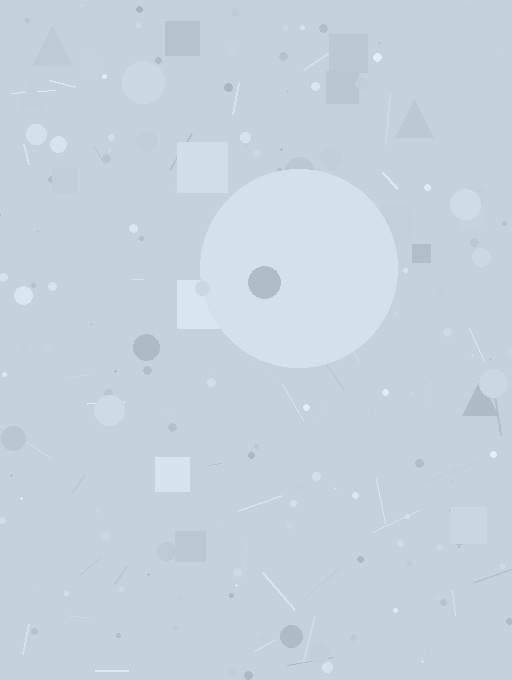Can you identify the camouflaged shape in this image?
The camouflaged shape is a circle.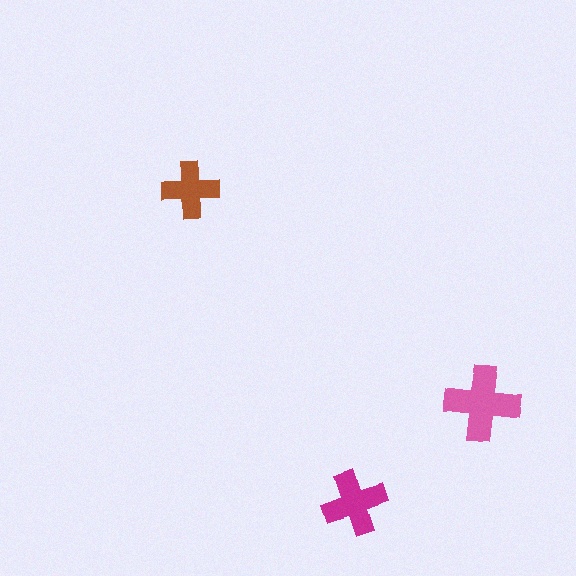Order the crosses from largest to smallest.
the pink one, the magenta one, the brown one.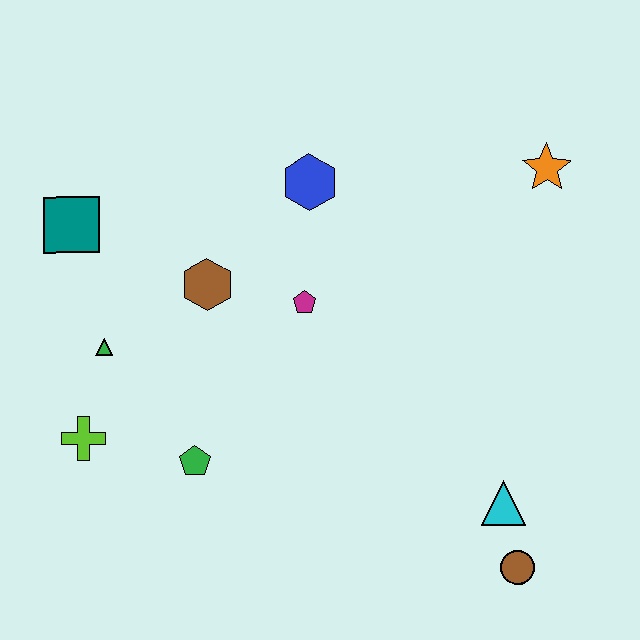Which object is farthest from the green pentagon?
The orange star is farthest from the green pentagon.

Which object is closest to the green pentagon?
The lime cross is closest to the green pentagon.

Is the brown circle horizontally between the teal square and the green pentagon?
No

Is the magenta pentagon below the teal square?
Yes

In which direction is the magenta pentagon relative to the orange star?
The magenta pentagon is to the left of the orange star.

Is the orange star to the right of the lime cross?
Yes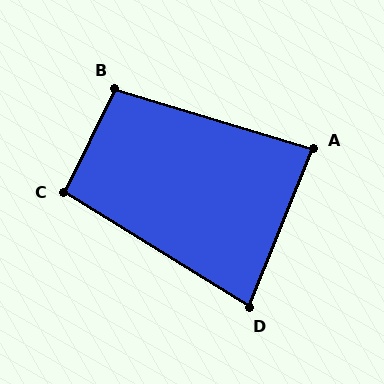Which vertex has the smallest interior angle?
D, at approximately 80 degrees.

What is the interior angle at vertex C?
Approximately 95 degrees (obtuse).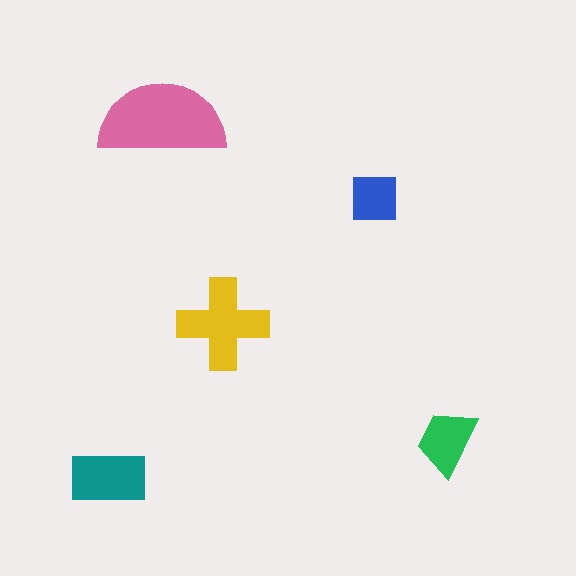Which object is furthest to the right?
The green trapezoid is rightmost.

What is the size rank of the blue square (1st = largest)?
5th.